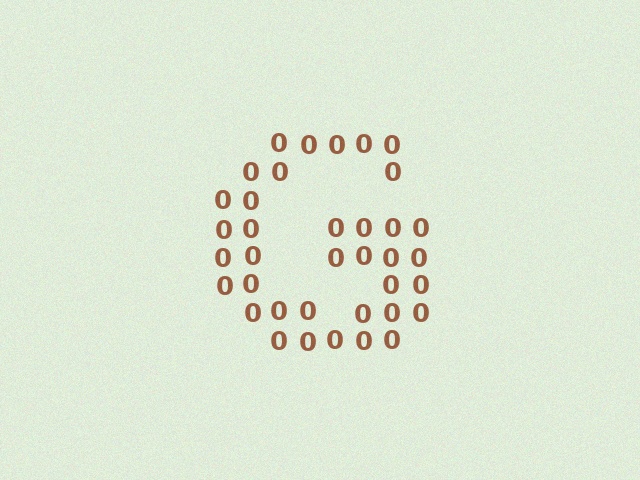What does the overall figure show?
The overall figure shows the letter G.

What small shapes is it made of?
It is made of small digit 0's.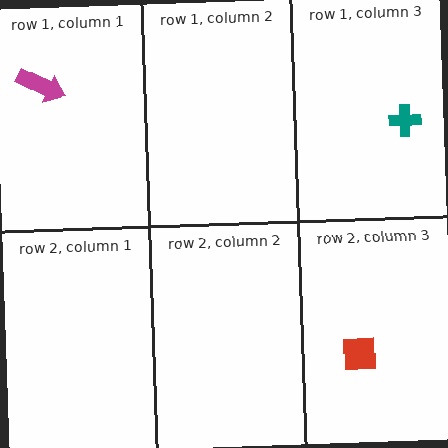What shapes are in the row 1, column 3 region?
The teal cross.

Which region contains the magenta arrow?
The row 1, column 1 region.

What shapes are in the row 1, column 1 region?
The magenta arrow.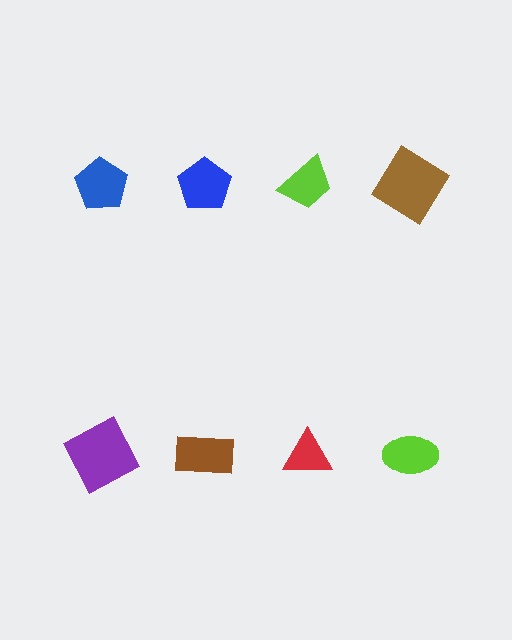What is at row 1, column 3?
A lime trapezoid.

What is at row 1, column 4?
A brown diamond.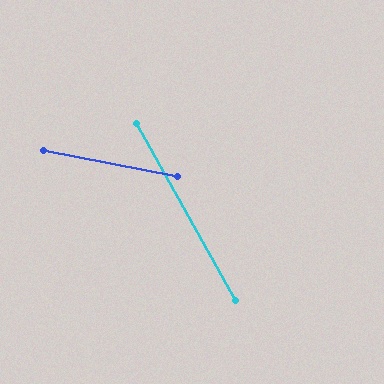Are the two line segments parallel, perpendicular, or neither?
Neither parallel nor perpendicular — they differ by about 50°.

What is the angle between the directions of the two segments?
Approximately 50 degrees.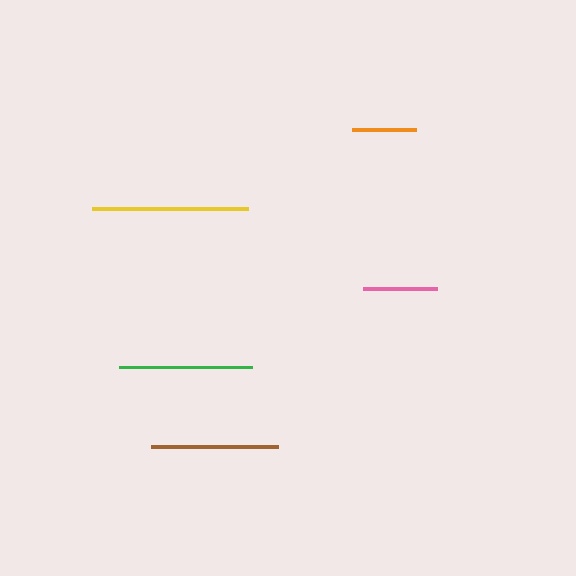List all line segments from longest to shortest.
From longest to shortest: yellow, green, brown, pink, orange.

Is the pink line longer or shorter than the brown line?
The brown line is longer than the pink line.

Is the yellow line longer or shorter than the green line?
The yellow line is longer than the green line.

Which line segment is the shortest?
The orange line is the shortest at approximately 64 pixels.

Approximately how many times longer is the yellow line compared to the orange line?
The yellow line is approximately 2.5 times the length of the orange line.